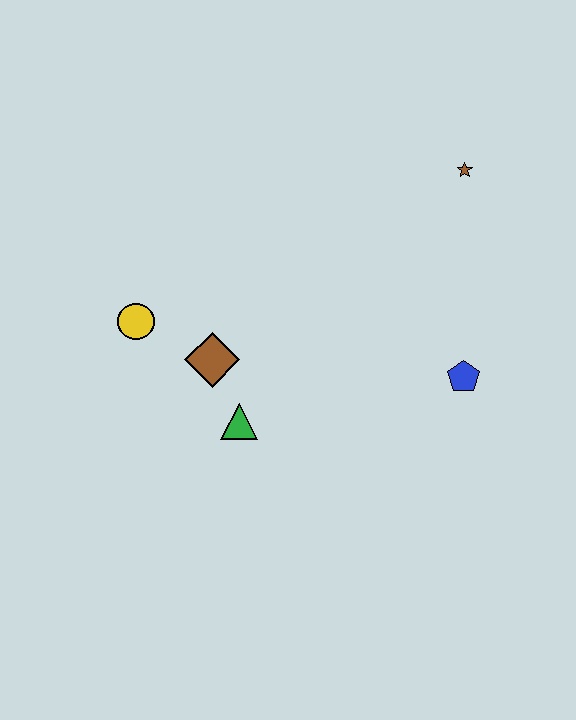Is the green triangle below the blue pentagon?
Yes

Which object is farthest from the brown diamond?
The brown star is farthest from the brown diamond.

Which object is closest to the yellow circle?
The brown diamond is closest to the yellow circle.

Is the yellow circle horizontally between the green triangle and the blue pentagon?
No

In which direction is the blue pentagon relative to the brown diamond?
The blue pentagon is to the right of the brown diamond.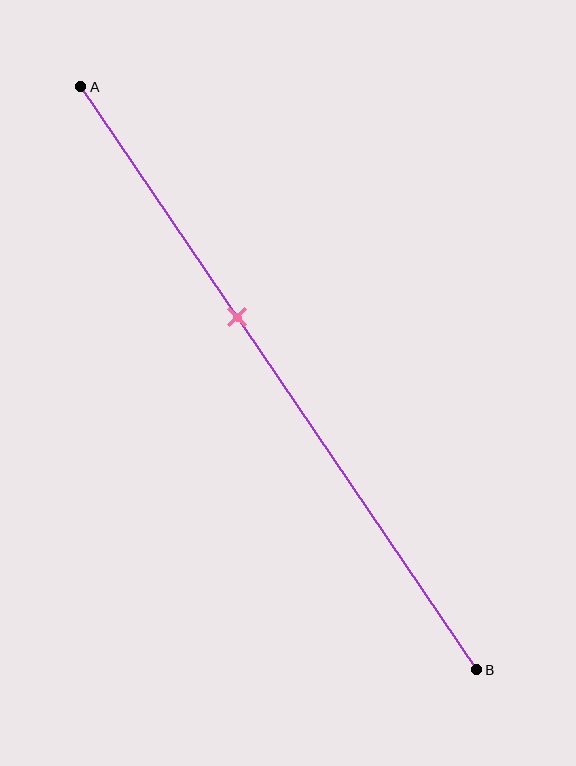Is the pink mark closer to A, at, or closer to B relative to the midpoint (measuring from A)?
The pink mark is closer to point A than the midpoint of segment AB.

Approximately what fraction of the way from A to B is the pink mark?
The pink mark is approximately 40% of the way from A to B.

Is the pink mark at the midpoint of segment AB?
No, the mark is at about 40% from A, not at the 50% midpoint.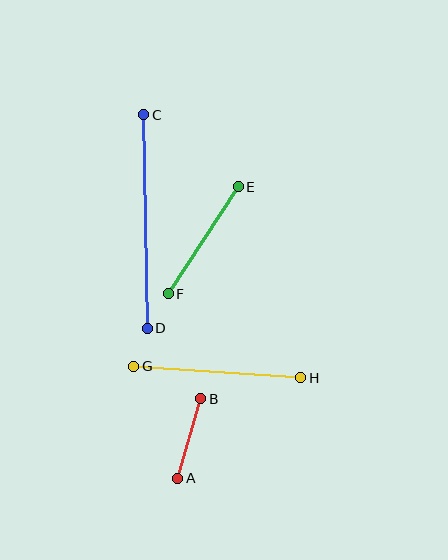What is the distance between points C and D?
The distance is approximately 214 pixels.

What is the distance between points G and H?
The distance is approximately 168 pixels.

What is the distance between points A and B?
The distance is approximately 83 pixels.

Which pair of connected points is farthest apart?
Points C and D are farthest apart.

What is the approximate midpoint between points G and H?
The midpoint is at approximately (217, 372) pixels.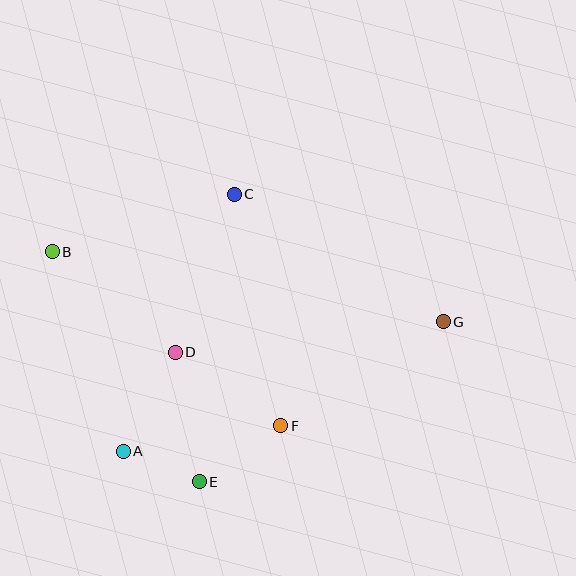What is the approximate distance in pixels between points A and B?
The distance between A and B is approximately 211 pixels.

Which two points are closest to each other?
Points A and E are closest to each other.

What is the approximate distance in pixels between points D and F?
The distance between D and F is approximately 129 pixels.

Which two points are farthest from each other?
Points B and G are farthest from each other.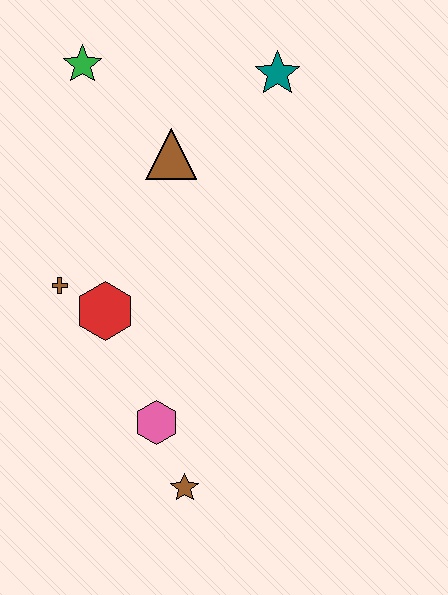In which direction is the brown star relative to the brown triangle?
The brown star is below the brown triangle.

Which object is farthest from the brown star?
The green star is farthest from the brown star.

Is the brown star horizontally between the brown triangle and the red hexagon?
No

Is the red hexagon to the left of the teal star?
Yes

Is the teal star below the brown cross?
No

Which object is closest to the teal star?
The brown triangle is closest to the teal star.